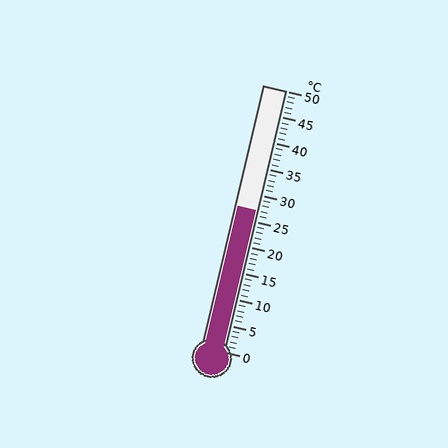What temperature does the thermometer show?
The thermometer shows approximately 27°C.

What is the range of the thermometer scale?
The thermometer scale ranges from 0°C to 50°C.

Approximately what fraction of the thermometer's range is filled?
The thermometer is filled to approximately 55% of its range.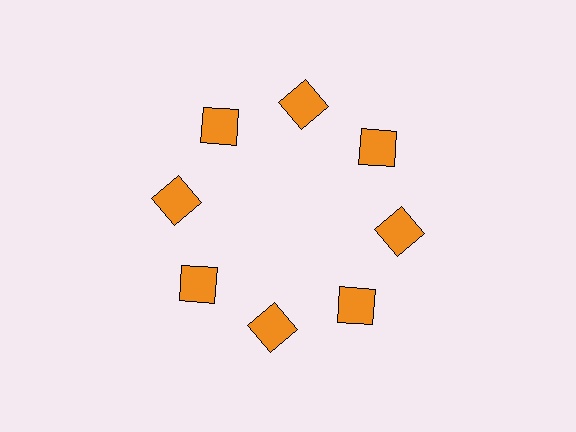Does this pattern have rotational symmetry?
Yes, this pattern has 8-fold rotational symmetry. It looks the same after rotating 45 degrees around the center.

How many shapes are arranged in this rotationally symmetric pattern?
There are 8 shapes, arranged in 8 groups of 1.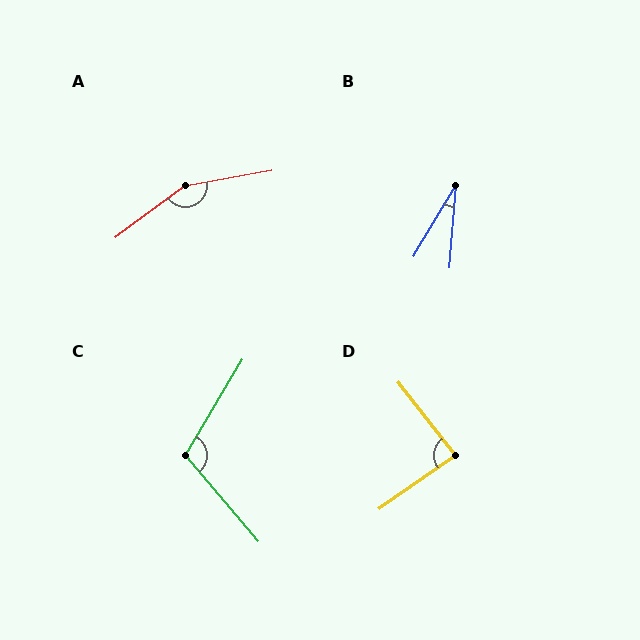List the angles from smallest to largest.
B (26°), D (87°), C (109°), A (154°).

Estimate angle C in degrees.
Approximately 109 degrees.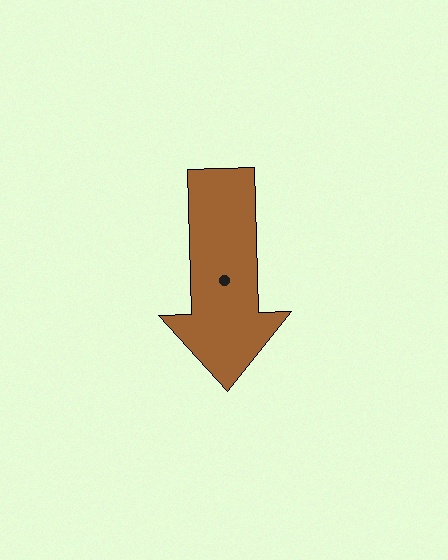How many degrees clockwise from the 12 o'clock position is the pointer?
Approximately 178 degrees.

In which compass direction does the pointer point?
South.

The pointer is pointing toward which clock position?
Roughly 6 o'clock.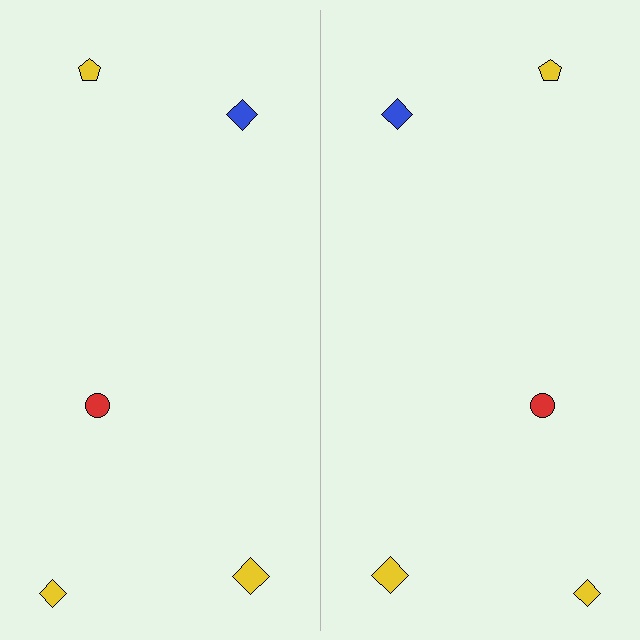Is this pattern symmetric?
Yes, this pattern has bilateral (reflection) symmetry.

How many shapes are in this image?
There are 10 shapes in this image.